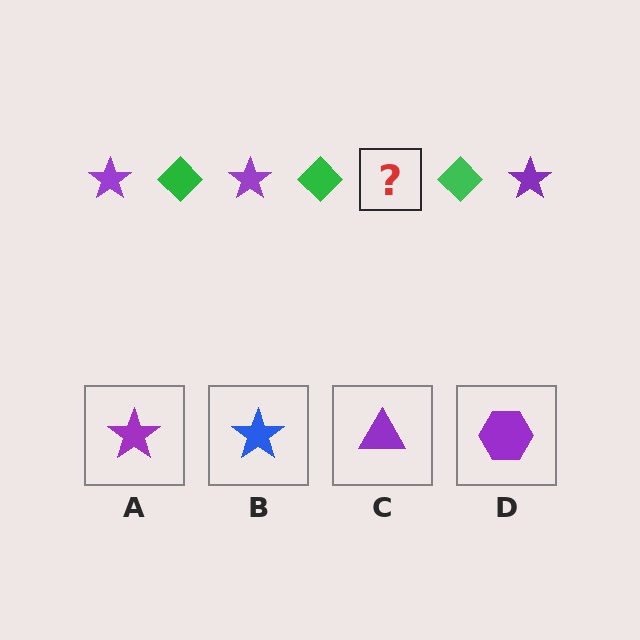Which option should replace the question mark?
Option A.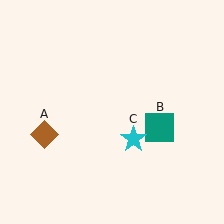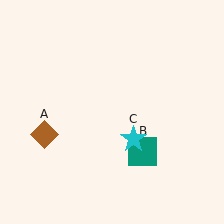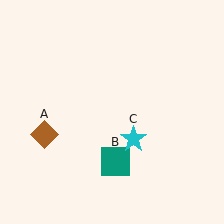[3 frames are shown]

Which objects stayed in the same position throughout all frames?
Brown diamond (object A) and cyan star (object C) remained stationary.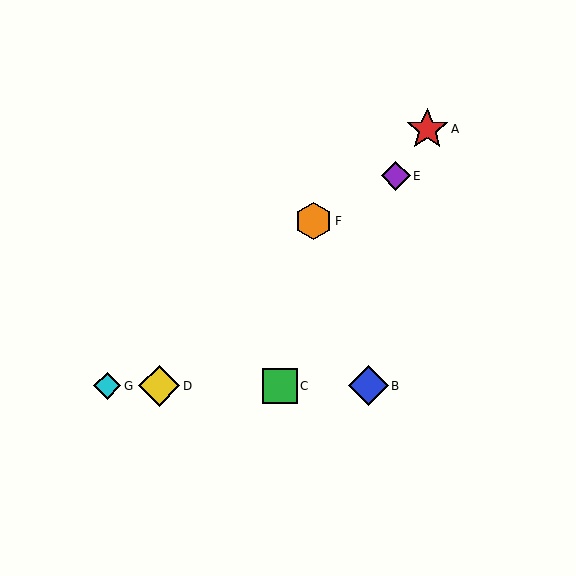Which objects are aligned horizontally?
Objects B, C, D, G are aligned horizontally.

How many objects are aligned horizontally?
4 objects (B, C, D, G) are aligned horizontally.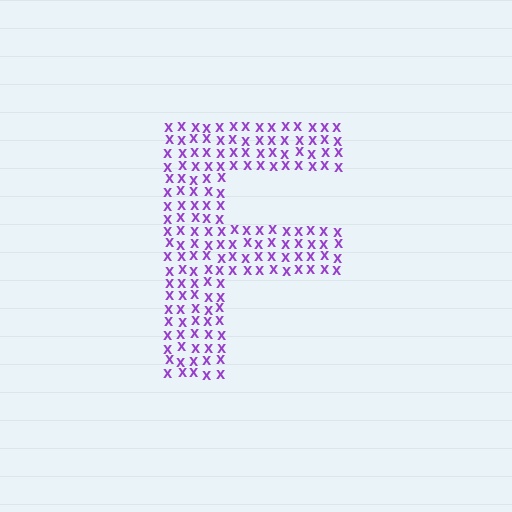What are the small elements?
The small elements are letter X's.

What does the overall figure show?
The overall figure shows the letter F.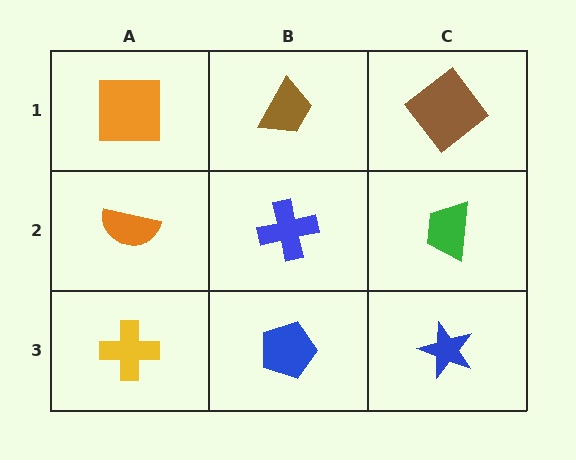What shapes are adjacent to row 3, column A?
An orange semicircle (row 2, column A), a blue pentagon (row 3, column B).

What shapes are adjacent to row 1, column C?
A green trapezoid (row 2, column C), a brown trapezoid (row 1, column B).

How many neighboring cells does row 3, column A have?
2.